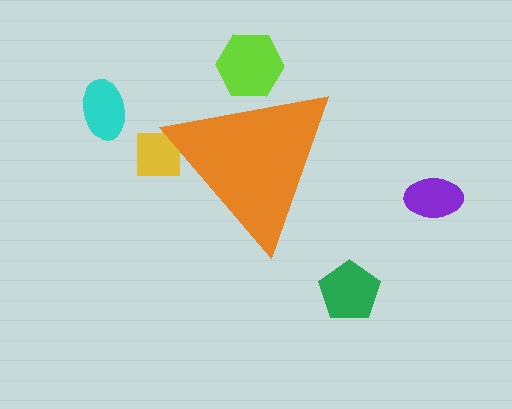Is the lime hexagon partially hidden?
Yes, the lime hexagon is partially hidden behind the orange triangle.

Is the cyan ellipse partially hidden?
No, the cyan ellipse is fully visible.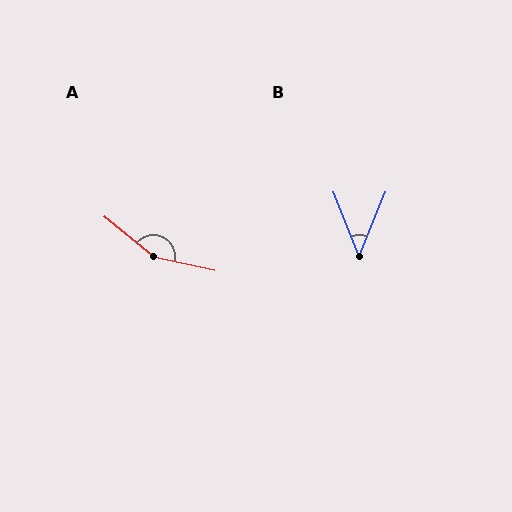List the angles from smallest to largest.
B (44°), A (153°).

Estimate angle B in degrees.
Approximately 44 degrees.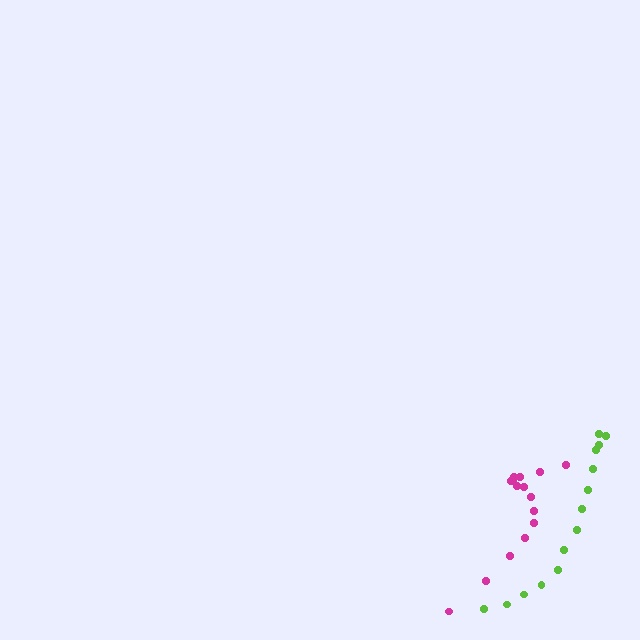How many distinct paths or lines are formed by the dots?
There are 2 distinct paths.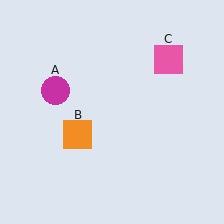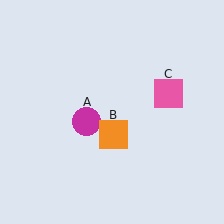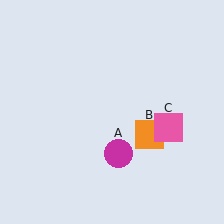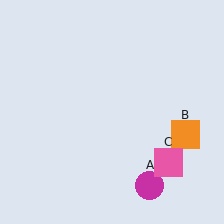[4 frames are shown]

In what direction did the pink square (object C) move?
The pink square (object C) moved down.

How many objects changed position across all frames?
3 objects changed position: magenta circle (object A), orange square (object B), pink square (object C).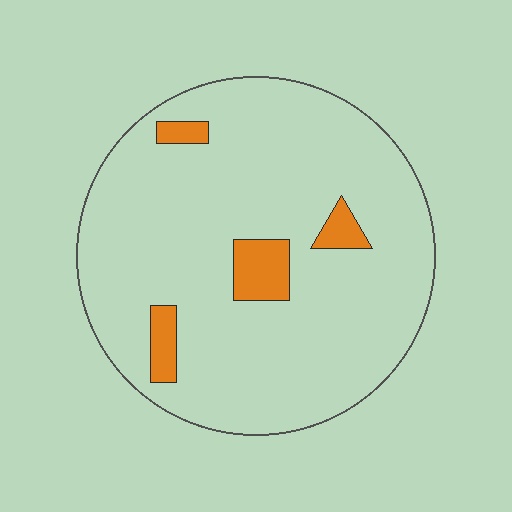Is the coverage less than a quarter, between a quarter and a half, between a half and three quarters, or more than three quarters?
Less than a quarter.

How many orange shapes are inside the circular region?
4.